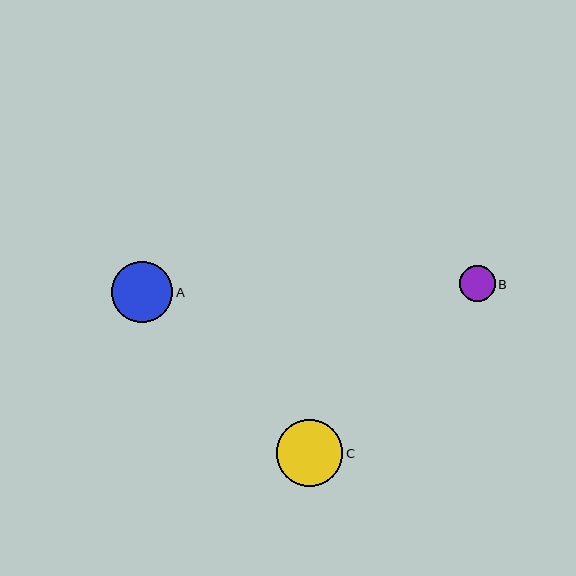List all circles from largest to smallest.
From largest to smallest: C, A, B.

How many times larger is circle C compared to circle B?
Circle C is approximately 1.9 times the size of circle B.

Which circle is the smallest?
Circle B is the smallest with a size of approximately 35 pixels.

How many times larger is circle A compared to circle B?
Circle A is approximately 1.7 times the size of circle B.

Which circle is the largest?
Circle C is the largest with a size of approximately 67 pixels.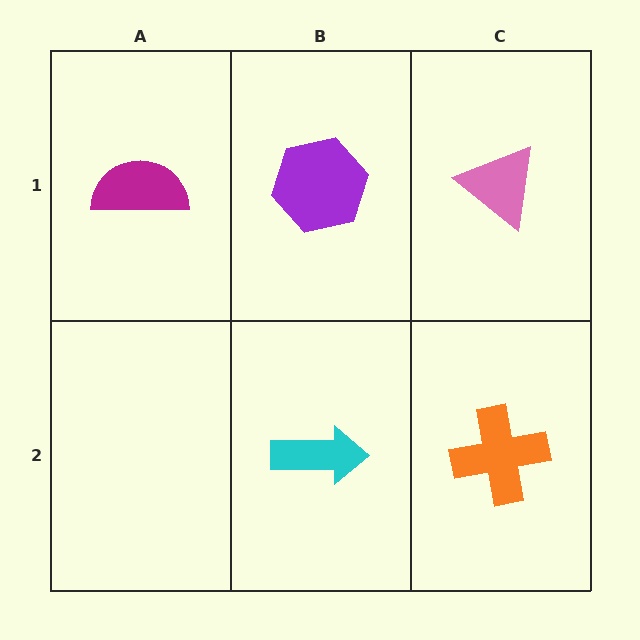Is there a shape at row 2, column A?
No, that cell is empty.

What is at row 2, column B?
A cyan arrow.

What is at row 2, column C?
An orange cross.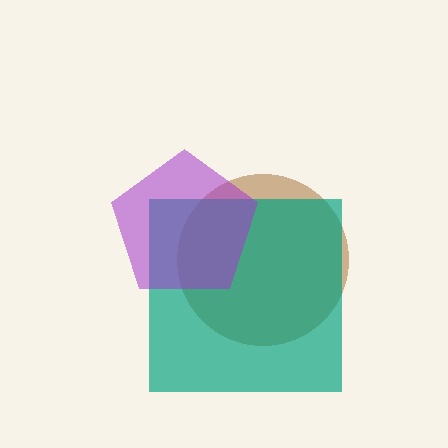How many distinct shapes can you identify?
There are 3 distinct shapes: a brown circle, a teal square, a purple pentagon.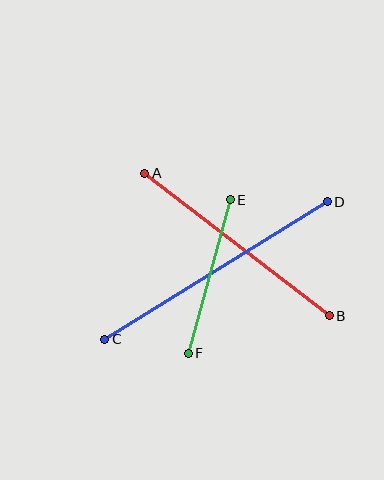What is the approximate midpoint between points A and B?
The midpoint is at approximately (237, 245) pixels.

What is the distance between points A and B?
The distance is approximately 233 pixels.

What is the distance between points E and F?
The distance is approximately 159 pixels.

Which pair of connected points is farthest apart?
Points C and D are farthest apart.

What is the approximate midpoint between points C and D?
The midpoint is at approximately (216, 270) pixels.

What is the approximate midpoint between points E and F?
The midpoint is at approximately (209, 277) pixels.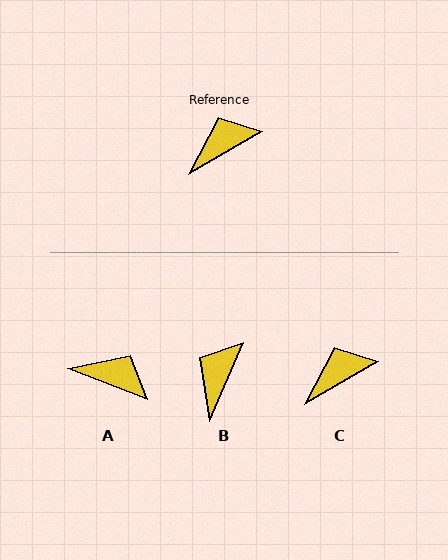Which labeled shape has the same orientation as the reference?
C.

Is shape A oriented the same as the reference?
No, it is off by about 51 degrees.